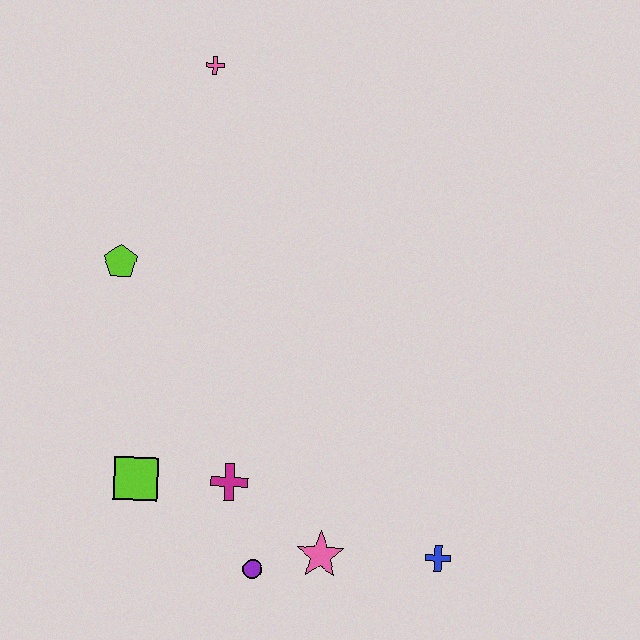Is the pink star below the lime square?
Yes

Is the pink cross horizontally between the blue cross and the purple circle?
No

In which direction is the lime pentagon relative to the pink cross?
The lime pentagon is below the pink cross.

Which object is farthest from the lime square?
The pink cross is farthest from the lime square.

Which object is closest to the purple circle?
The pink star is closest to the purple circle.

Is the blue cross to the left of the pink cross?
No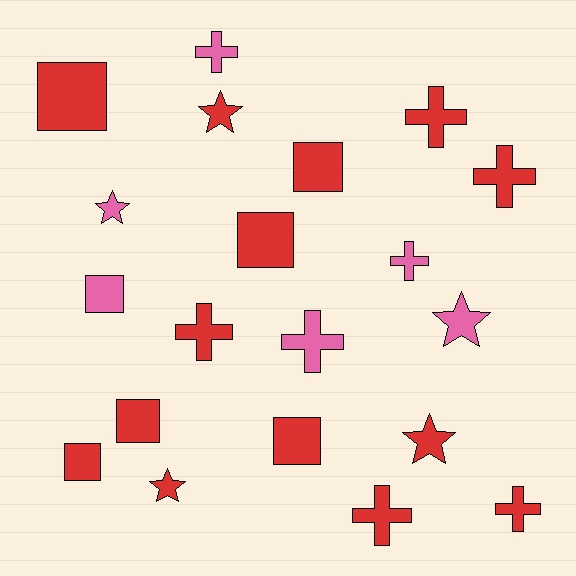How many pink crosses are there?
There are 3 pink crosses.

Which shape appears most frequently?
Cross, with 8 objects.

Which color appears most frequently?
Red, with 14 objects.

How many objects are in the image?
There are 20 objects.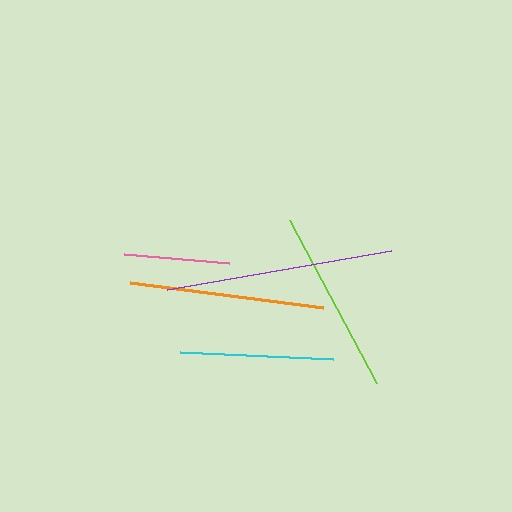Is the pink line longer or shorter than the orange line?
The orange line is longer than the pink line.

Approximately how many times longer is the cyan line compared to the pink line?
The cyan line is approximately 1.5 times the length of the pink line.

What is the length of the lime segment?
The lime segment is approximately 185 pixels long.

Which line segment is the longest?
The purple line is the longest at approximately 227 pixels.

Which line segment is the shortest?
The pink line is the shortest at approximately 105 pixels.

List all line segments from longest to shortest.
From longest to shortest: purple, orange, lime, cyan, pink.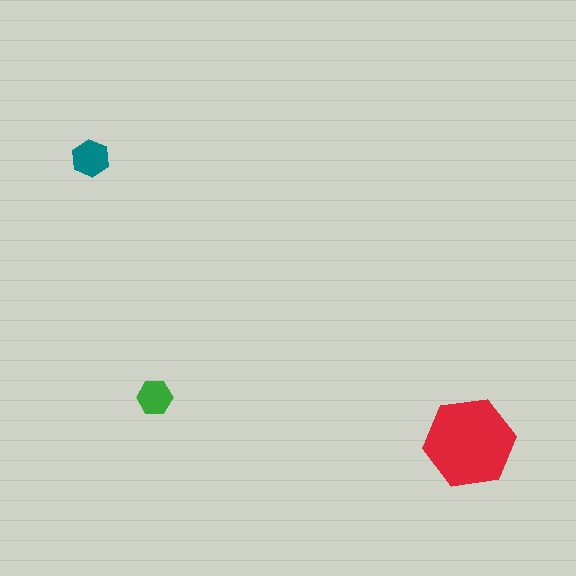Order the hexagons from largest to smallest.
the red one, the teal one, the green one.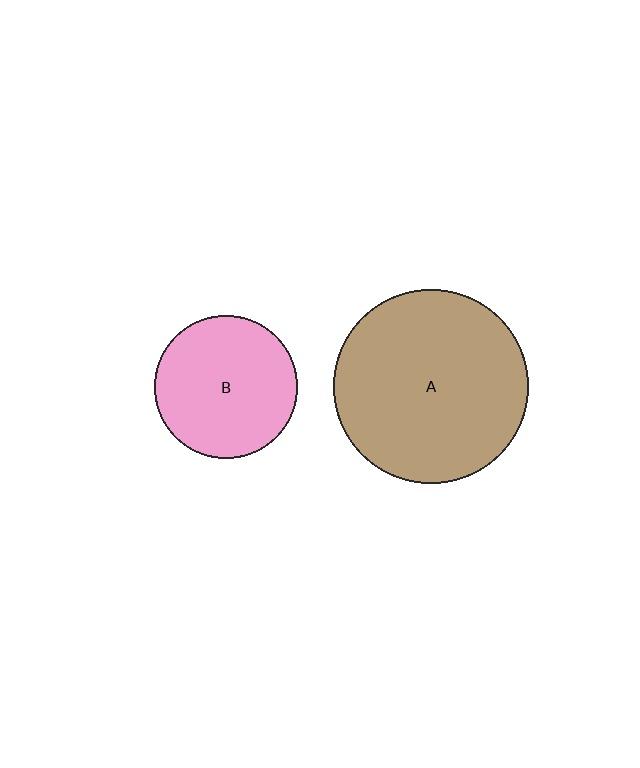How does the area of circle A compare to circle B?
Approximately 1.9 times.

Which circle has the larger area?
Circle A (brown).